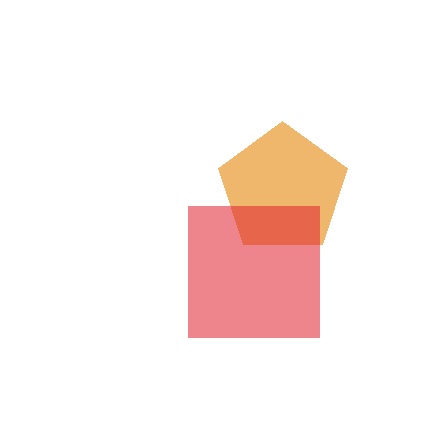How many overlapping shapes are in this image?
There are 2 overlapping shapes in the image.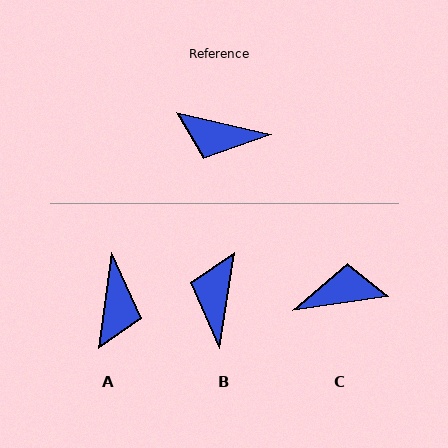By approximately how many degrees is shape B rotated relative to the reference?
Approximately 86 degrees clockwise.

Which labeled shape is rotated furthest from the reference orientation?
C, about 158 degrees away.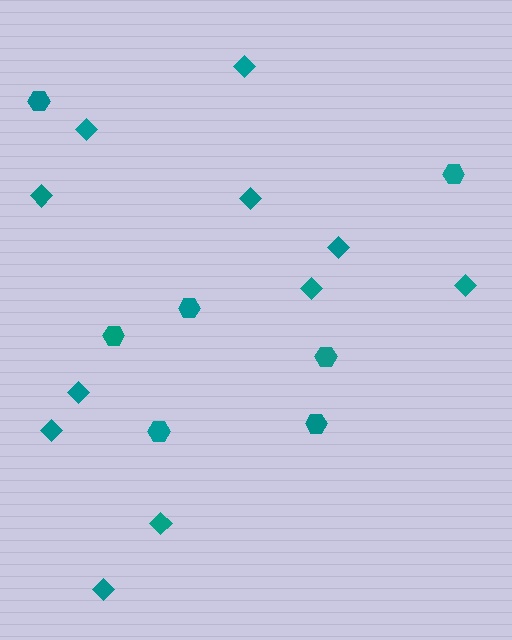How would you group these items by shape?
There are 2 groups: one group of hexagons (7) and one group of diamonds (11).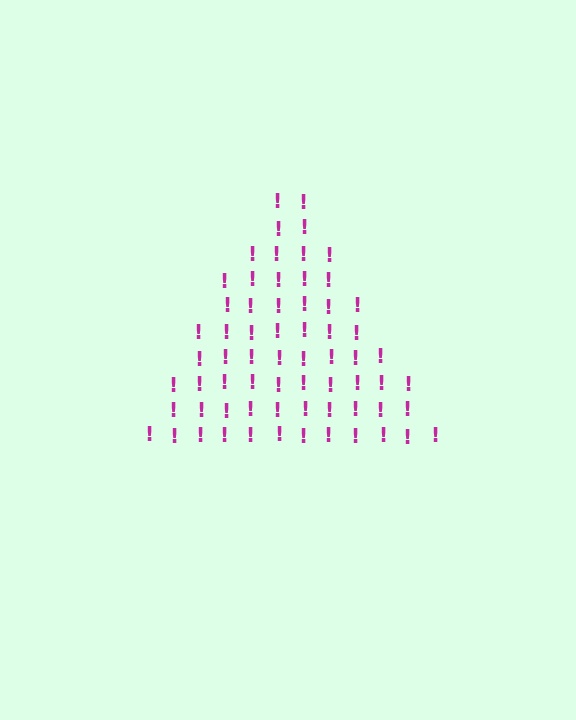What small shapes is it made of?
It is made of small exclamation marks.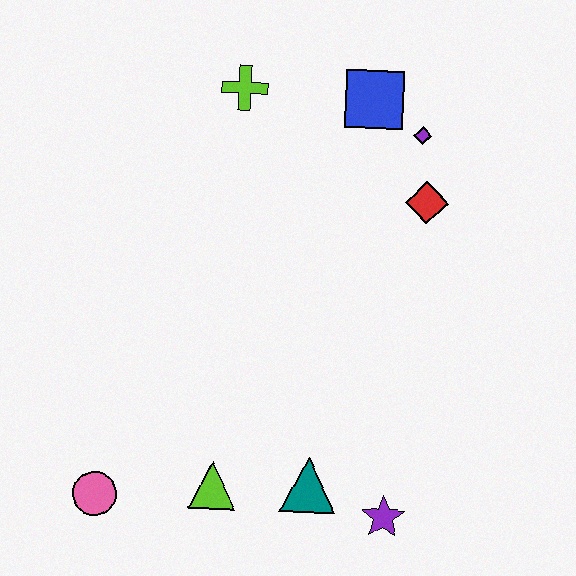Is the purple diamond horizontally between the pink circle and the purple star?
No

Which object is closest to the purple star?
The teal triangle is closest to the purple star.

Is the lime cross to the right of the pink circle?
Yes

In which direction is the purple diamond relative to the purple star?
The purple diamond is above the purple star.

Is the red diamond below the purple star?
No